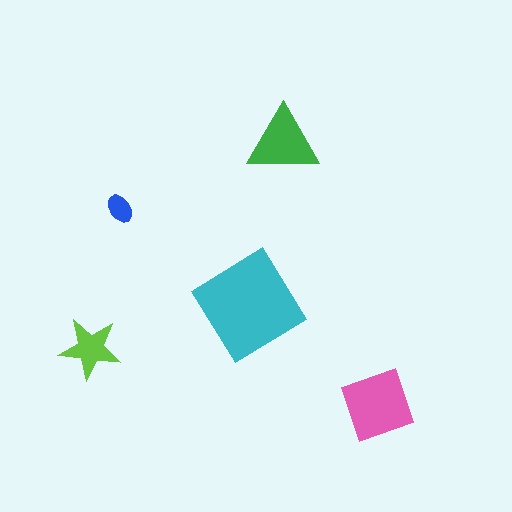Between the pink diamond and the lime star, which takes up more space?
The pink diamond.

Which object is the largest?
The cyan diamond.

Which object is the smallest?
The blue ellipse.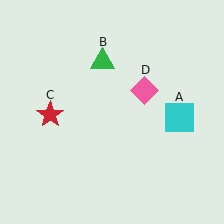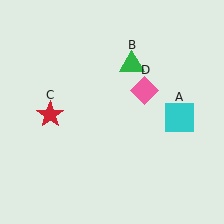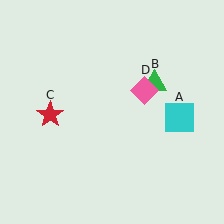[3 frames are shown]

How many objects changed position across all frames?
1 object changed position: green triangle (object B).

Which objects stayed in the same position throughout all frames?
Cyan square (object A) and red star (object C) and pink diamond (object D) remained stationary.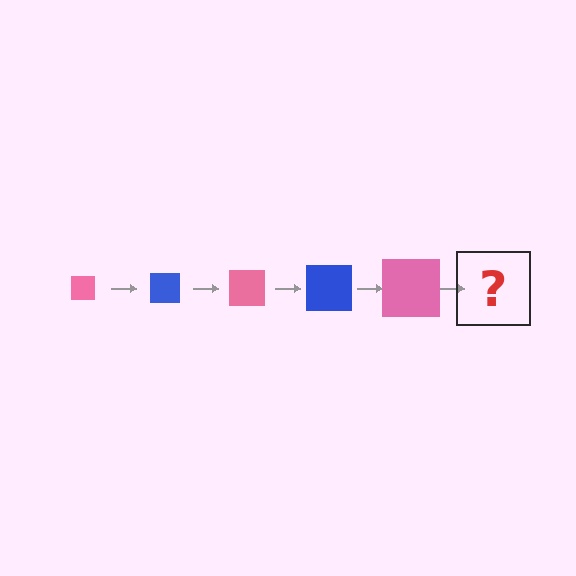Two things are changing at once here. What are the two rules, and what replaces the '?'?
The two rules are that the square grows larger each step and the color cycles through pink and blue. The '?' should be a blue square, larger than the previous one.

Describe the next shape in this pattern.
It should be a blue square, larger than the previous one.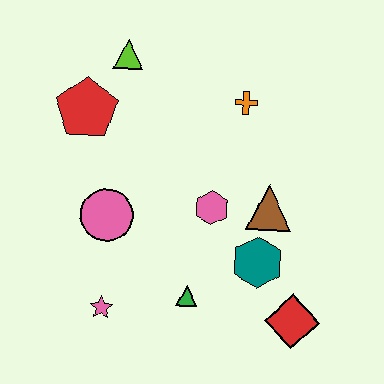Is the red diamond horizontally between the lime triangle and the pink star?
No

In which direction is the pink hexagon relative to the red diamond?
The pink hexagon is above the red diamond.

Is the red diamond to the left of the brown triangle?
No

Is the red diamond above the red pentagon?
No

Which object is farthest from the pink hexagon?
The lime triangle is farthest from the pink hexagon.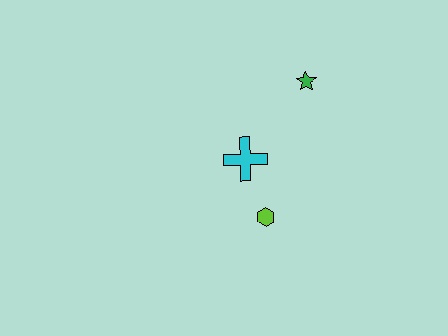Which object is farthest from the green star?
The lime hexagon is farthest from the green star.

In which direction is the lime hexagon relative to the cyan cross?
The lime hexagon is below the cyan cross.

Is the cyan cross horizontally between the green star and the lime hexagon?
No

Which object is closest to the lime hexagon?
The cyan cross is closest to the lime hexagon.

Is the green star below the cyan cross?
No